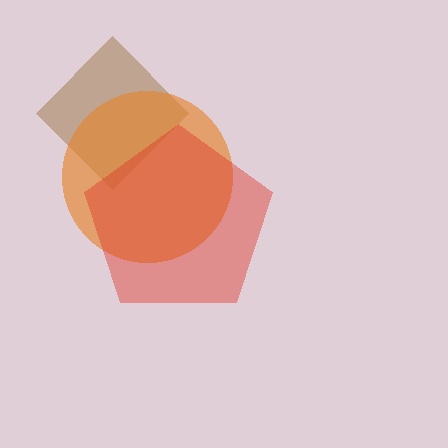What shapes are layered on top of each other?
The layered shapes are: a brown diamond, an orange circle, a red pentagon.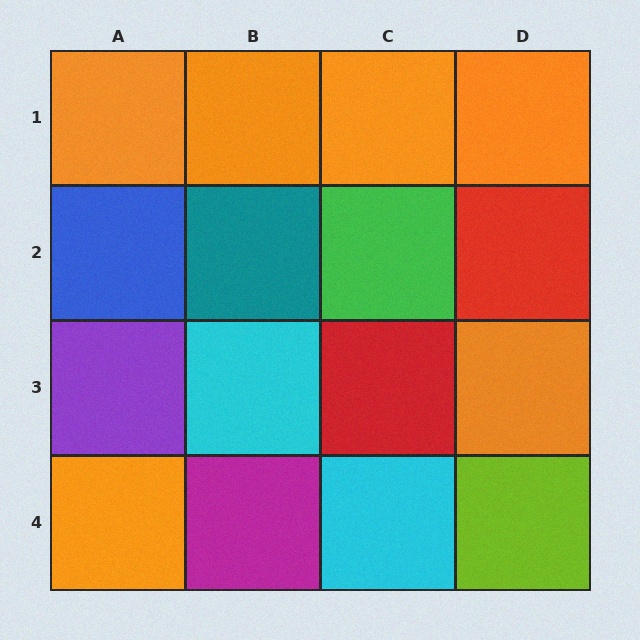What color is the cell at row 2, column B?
Teal.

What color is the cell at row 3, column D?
Orange.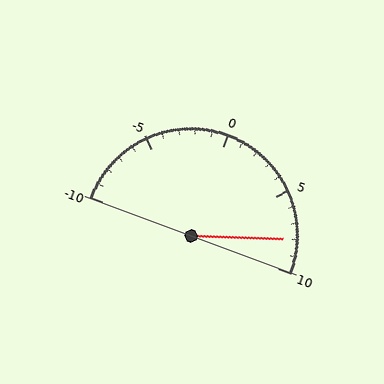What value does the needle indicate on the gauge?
The needle indicates approximately 8.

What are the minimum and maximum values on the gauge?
The gauge ranges from -10 to 10.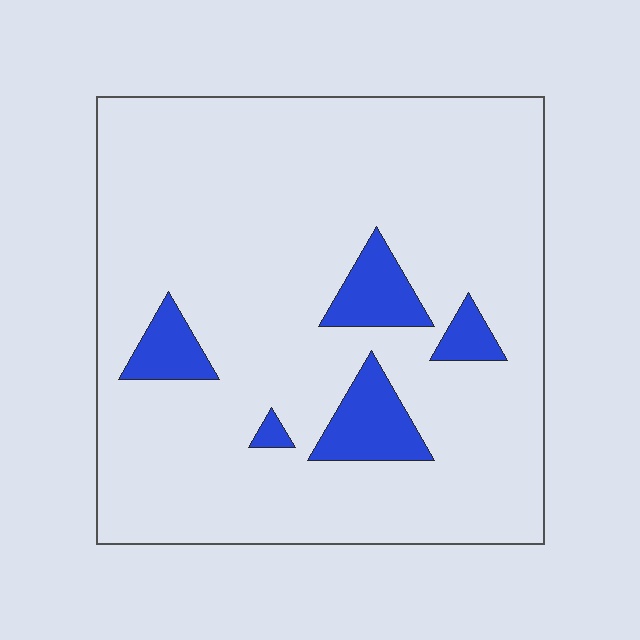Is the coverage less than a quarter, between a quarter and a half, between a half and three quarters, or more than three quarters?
Less than a quarter.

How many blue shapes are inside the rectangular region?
5.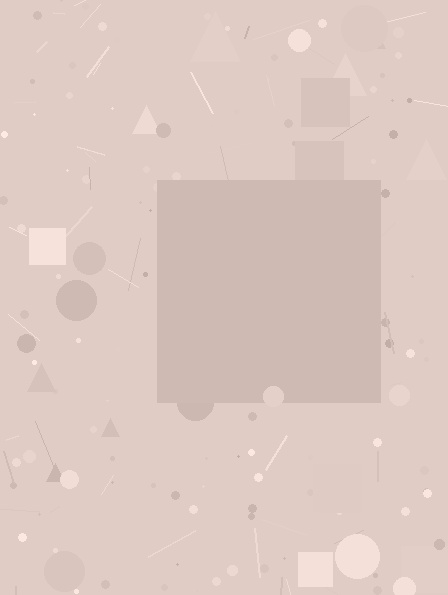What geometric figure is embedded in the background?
A square is embedded in the background.